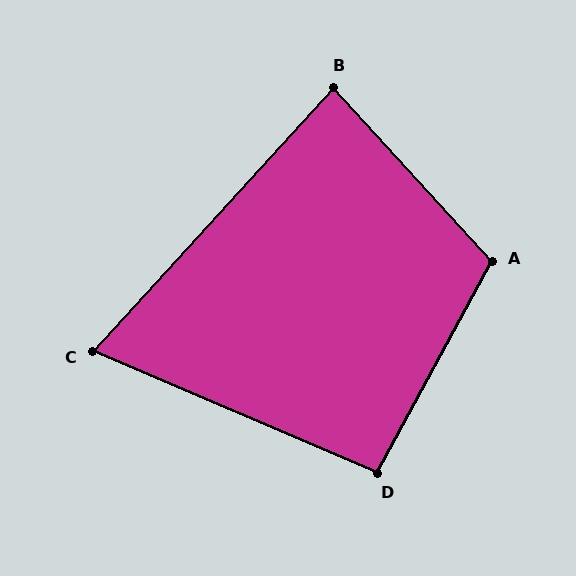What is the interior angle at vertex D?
Approximately 95 degrees (obtuse).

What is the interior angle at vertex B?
Approximately 85 degrees (acute).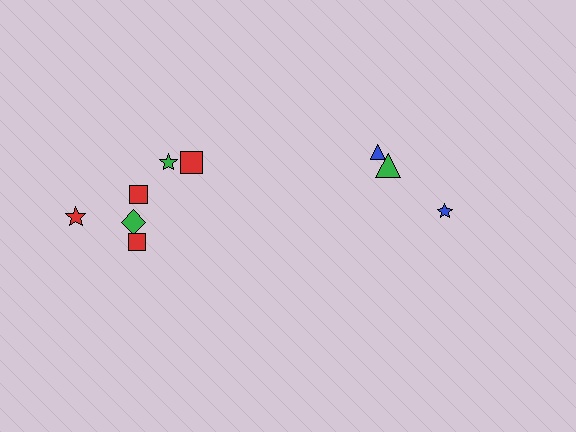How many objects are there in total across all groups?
There are 9 objects.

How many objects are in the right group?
There are 3 objects.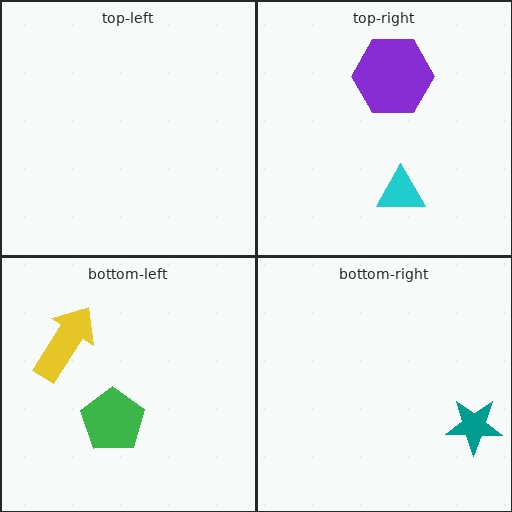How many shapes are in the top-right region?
2.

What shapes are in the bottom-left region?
The green pentagon, the yellow arrow.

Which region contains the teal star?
The bottom-right region.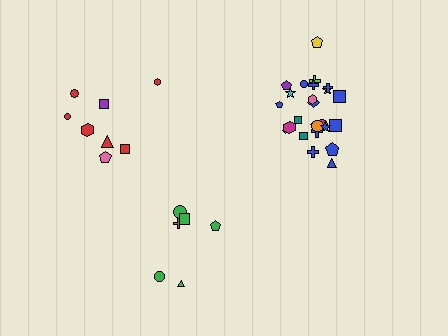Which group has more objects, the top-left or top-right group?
The top-right group.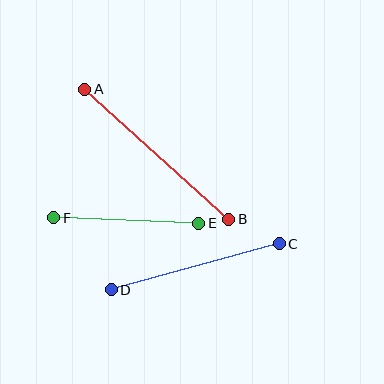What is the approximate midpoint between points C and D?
The midpoint is at approximately (195, 267) pixels.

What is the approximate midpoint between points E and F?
The midpoint is at approximately (126, 220) pixels.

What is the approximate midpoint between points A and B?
The midpoint is at approximately (157, 154) pixels.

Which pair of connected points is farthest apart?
Points A and B are farthest apart.